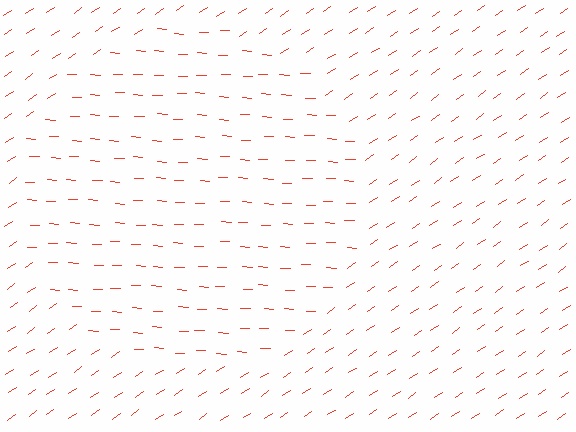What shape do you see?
I see a circle.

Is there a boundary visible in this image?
Yes, there is a texture boundary formed by a change in line orientation.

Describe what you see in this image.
The image is filled with small red line segments. A circle region in the image has lines oriented differently from the surrounding lines, creating a visible texture boundary.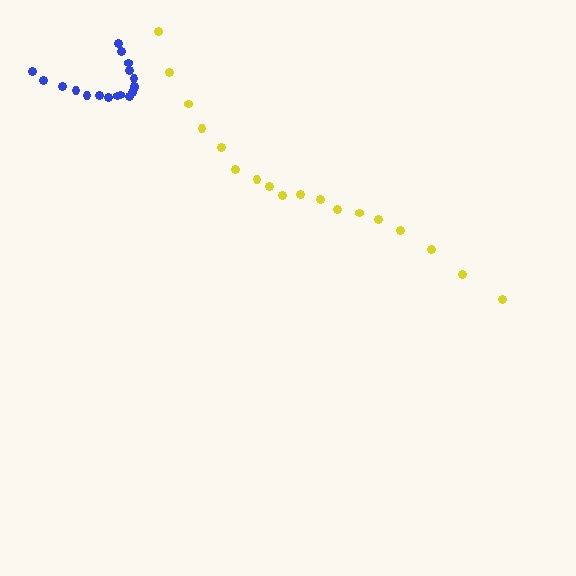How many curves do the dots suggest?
There are 2 distinct paths.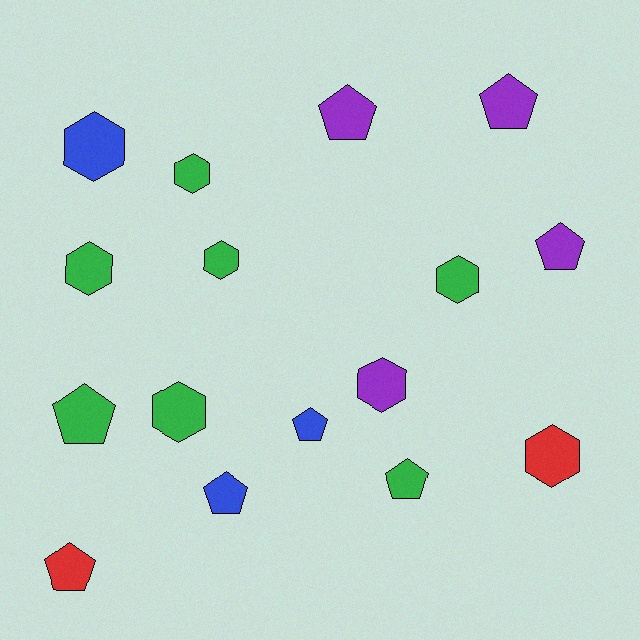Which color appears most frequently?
Green, with 7 objects.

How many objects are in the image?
There are 16 objects.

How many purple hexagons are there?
There is 1 purple hexagon.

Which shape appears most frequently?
Hexagon, with 8 objects.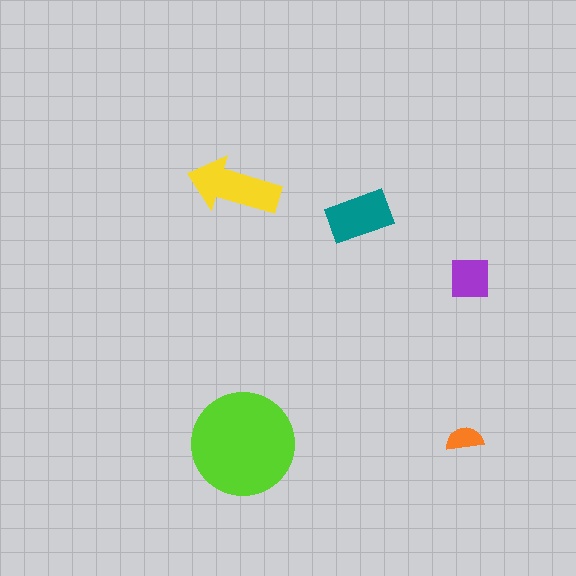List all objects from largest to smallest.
The lime circle, the yellow arrow, the teal rectangle, the purple square, the orange semicircle.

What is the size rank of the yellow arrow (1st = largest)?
2nd.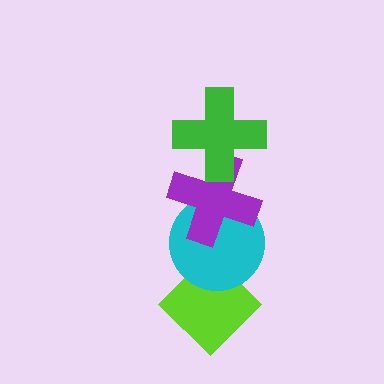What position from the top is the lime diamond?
The lime diamond is 4th from the top.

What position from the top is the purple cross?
The purple cross is 2nd from the top.